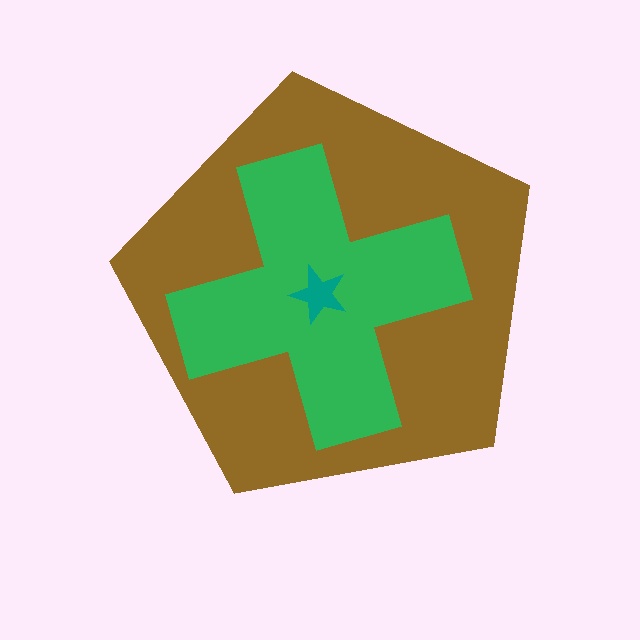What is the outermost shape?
The brown pentagon.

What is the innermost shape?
The teal star.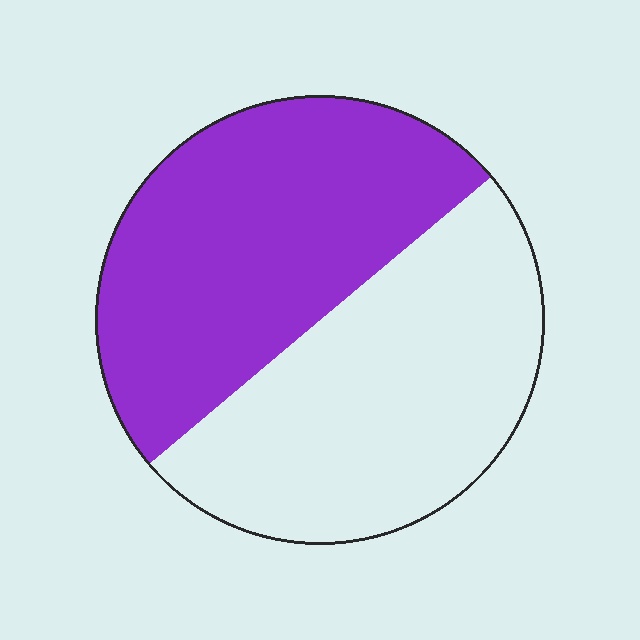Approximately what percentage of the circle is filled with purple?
Approximately 50%.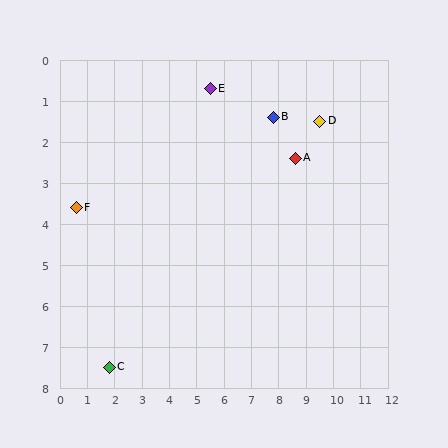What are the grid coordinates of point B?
Point B is at approximately (7.8, 1.4).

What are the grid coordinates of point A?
Point A is at approximately (8.6, 2.4).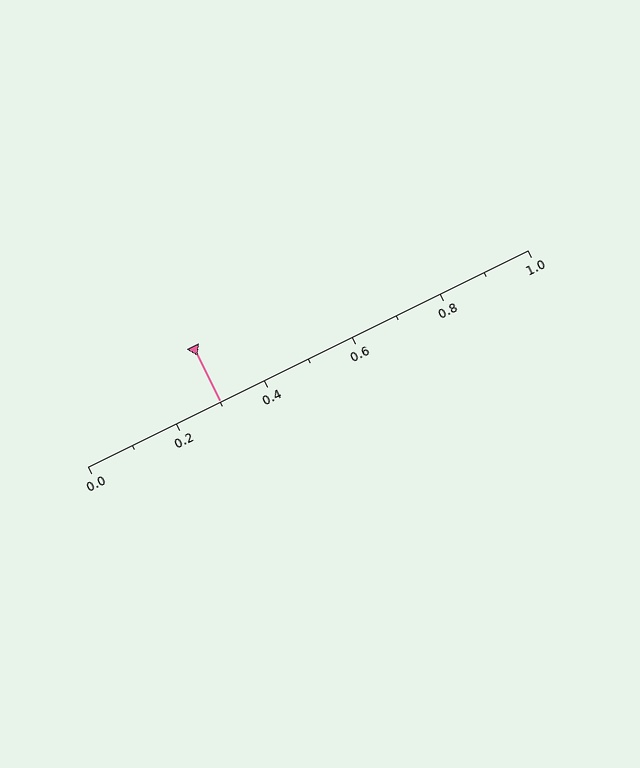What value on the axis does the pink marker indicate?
The marker indicates approximately 0.3.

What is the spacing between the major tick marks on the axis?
The major ticks are spaced 0.2 apart.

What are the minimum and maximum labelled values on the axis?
The axis runs from 0.0 to 1.0.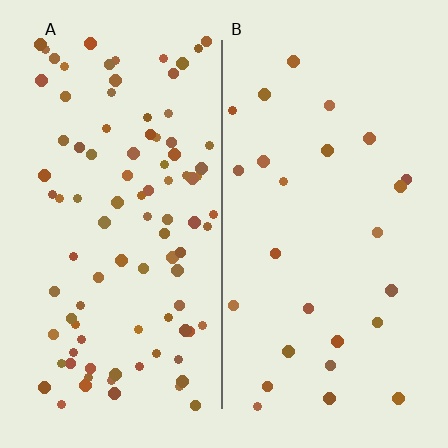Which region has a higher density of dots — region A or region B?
A (the left).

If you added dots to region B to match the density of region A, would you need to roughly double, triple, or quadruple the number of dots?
Approximately quadruple.